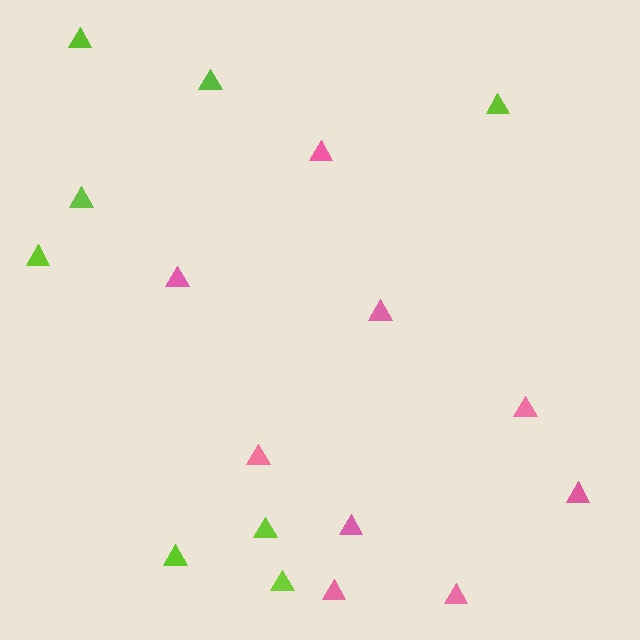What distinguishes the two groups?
There are 2 groups: one group of lime triangles (8) and one group of pink triangles (9).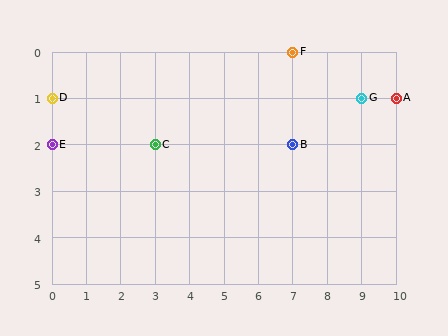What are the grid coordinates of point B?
Point B is at grid coordinates (7, 2).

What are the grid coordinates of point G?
Point G is at grid coordinates (9, 1).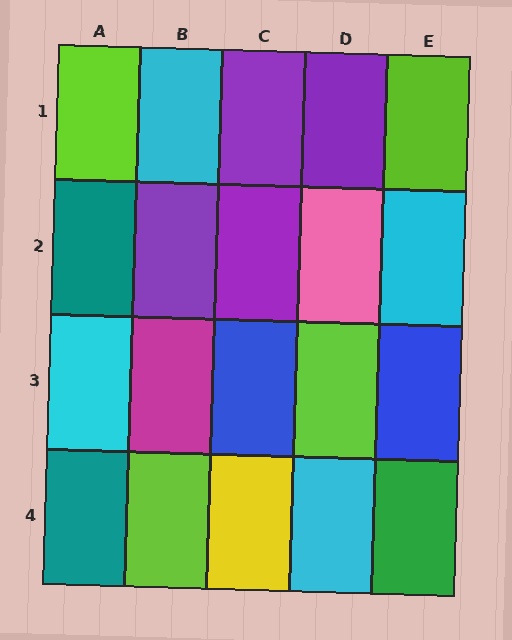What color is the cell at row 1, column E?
Lime.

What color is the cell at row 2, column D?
Pink.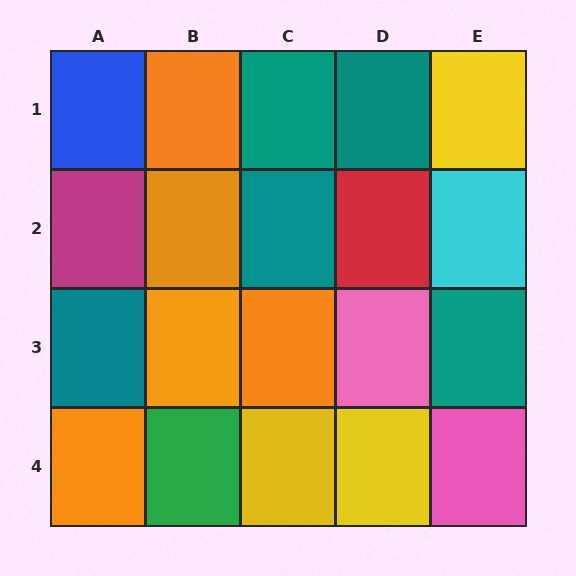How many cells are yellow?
3 cells are yellow.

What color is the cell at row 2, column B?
Orange.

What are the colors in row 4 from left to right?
Orange, green, yellow, yellow, pink.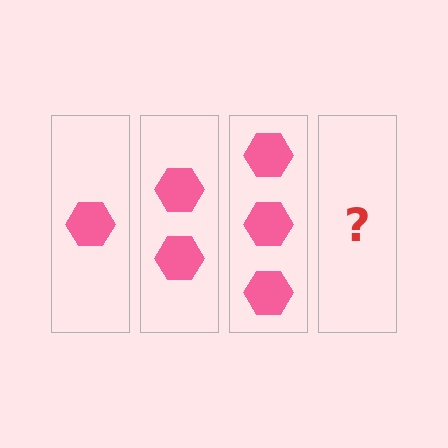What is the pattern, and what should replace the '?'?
The pattern is that each step adds one more hexagon. The '?' should be 4 hexagons.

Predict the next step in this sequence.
The next step is 4 hexagons.